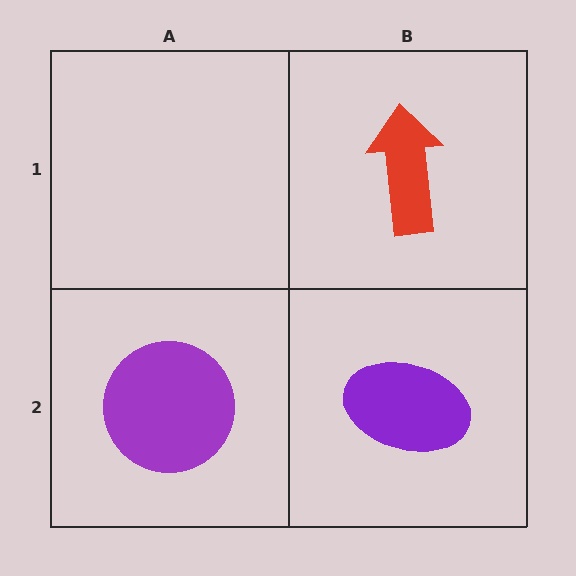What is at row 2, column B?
A purple ellipse.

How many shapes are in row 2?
2 shapes.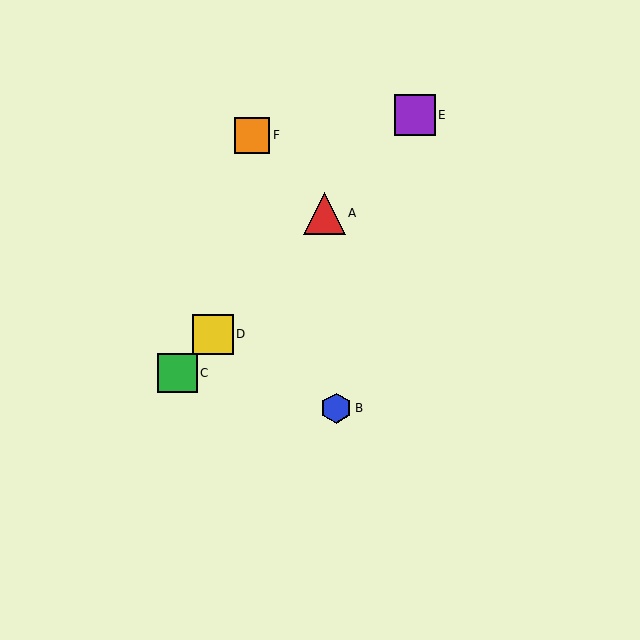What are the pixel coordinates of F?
Object F is at (252, 135).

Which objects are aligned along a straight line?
Objects A, C, D, E are aligned along a straight line.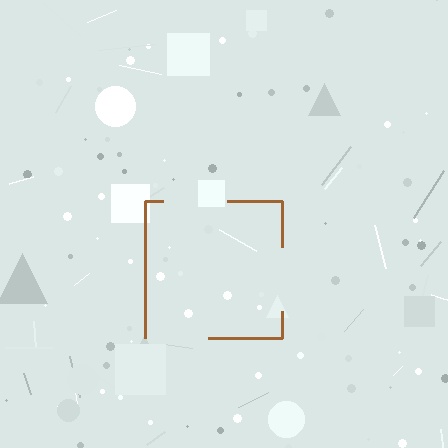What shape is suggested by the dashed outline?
The dashed outline suggests a square.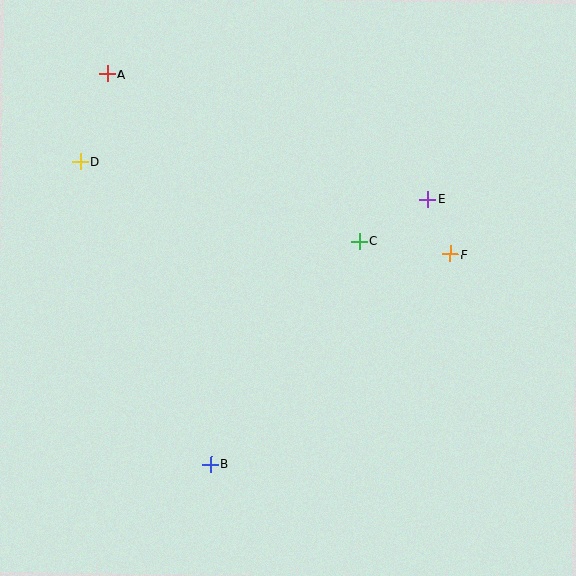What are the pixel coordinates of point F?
Point F is at (450, 254).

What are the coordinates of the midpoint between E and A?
The midpoint between E and A is at (268, 137).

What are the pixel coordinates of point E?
Point E is at (428, 199).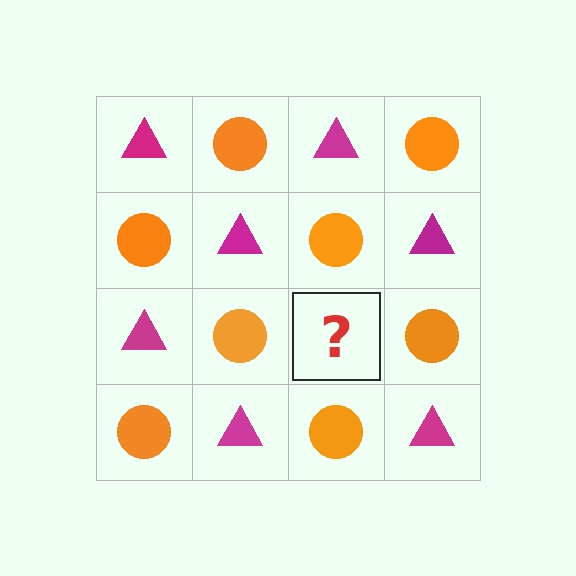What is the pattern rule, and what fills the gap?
The rule is that it alternates magenta triangle and orange circle in a checkerboard pattern. The gap should be filled with a magenta triangle.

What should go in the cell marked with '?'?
The missing cell should contain a magenta triangle.